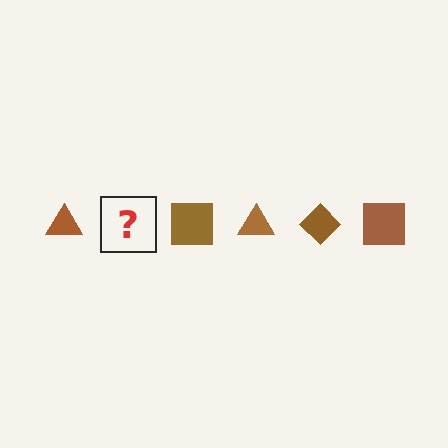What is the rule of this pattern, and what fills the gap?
The rule is that the pattern cycles through triangle, diamond, square shapes in brown. The gap should be filled with a brown diamond.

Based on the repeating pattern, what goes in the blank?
The blank should be a brown diamond.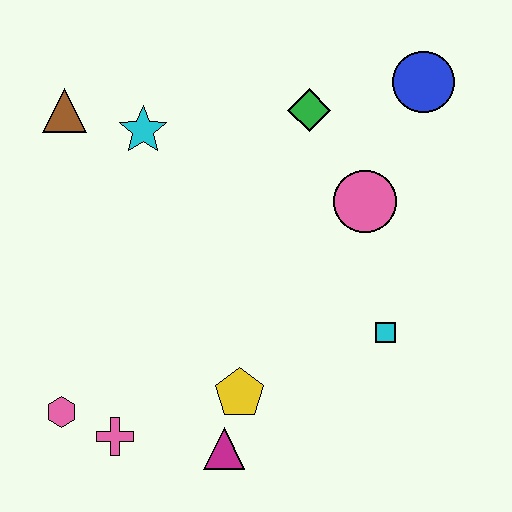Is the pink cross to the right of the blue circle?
No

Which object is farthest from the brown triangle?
The cyan square is farthest from the brown triangle.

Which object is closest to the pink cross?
The pink hexagon is closest to the pink cross.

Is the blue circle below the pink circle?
No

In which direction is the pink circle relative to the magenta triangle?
The pink circle is above the magenta triangle.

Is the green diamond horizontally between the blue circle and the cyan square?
No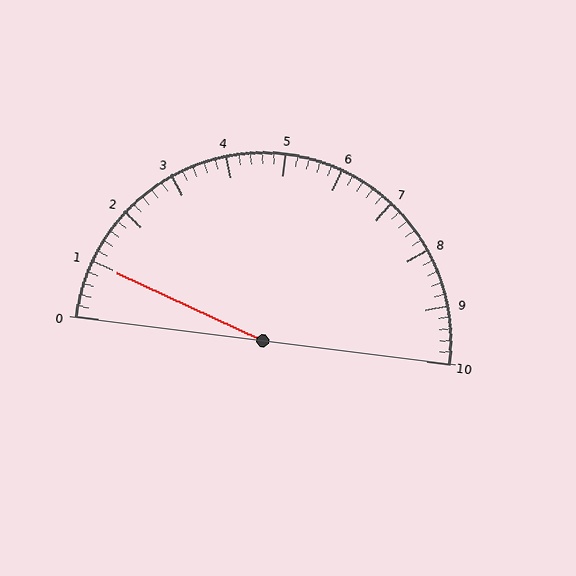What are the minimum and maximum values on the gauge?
The gauge ranges from 0 to 10.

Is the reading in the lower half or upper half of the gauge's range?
The reading is in the lower half of the range (0 to 10).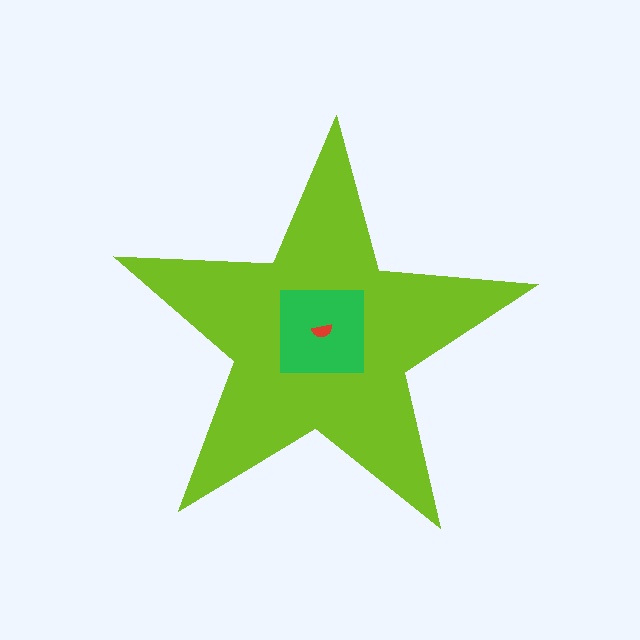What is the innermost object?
The red semicircle.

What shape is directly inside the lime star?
The green square.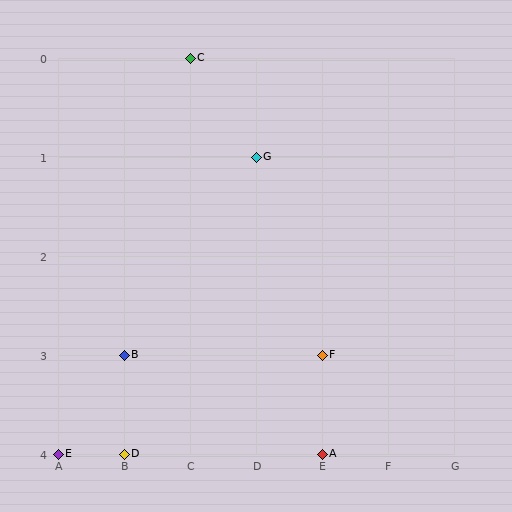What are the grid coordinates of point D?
Point D is at grid coordinates (B, 4).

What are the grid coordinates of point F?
Point F is at grid coordinates (E, 3).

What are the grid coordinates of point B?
Point B is at grid coordinates (B, 3).